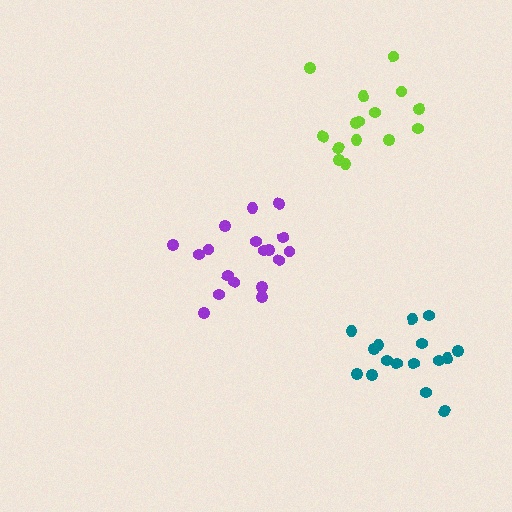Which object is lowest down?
The teal cluster is bottommost.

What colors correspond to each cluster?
The clusters are colored: purple, teal, lime.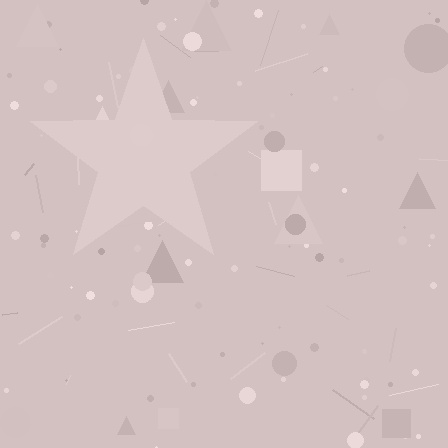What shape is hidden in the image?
A star is hidden in the image.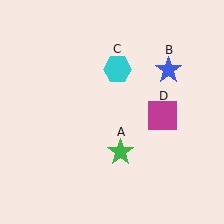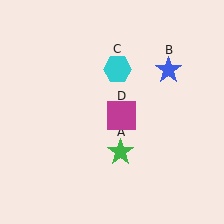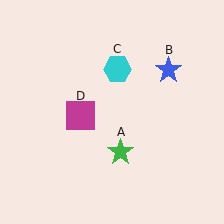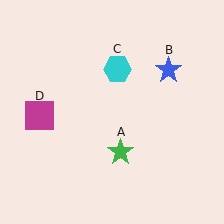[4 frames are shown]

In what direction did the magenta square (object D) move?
The magenta square (object D) moved left.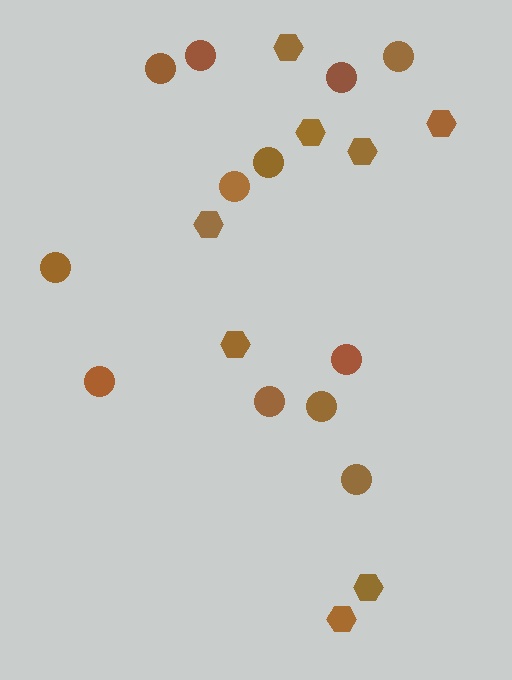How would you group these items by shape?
There are 2 groups: one group of hexagons (8) and one group of circles (12).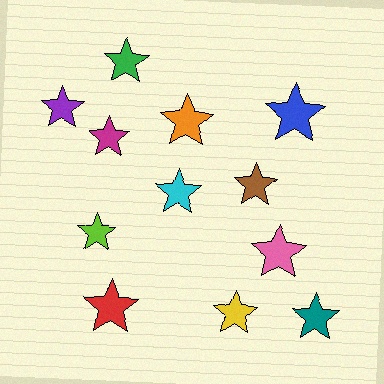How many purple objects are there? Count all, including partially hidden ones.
There is 1 purple object.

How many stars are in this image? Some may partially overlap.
There are 12 stars.